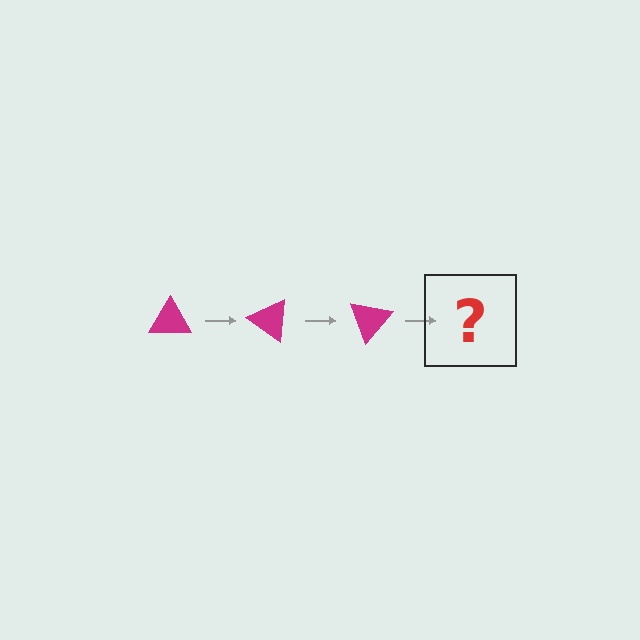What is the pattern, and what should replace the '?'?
The pattern is that the triangle rotates 35 degrees each step. The '?' should be a magenta triangle rotated 105 degrees.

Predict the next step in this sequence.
The next step is a magenta triangle rotated 105 degrees.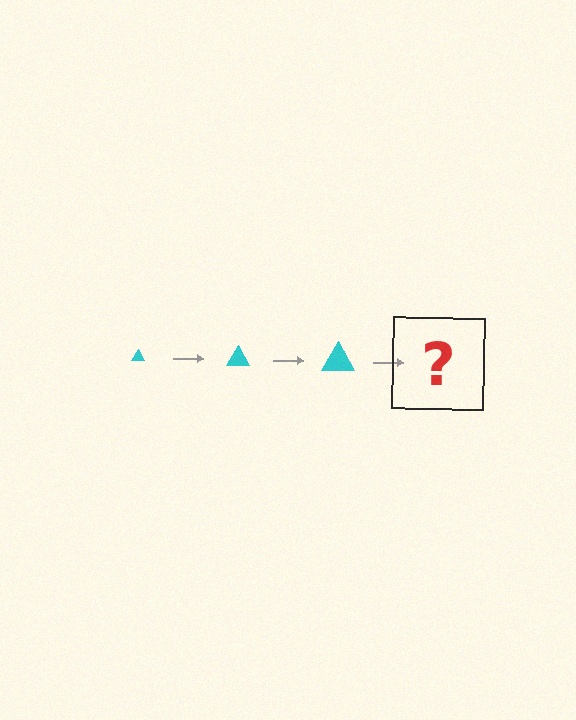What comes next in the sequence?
The next element should be a cyan triangle, larger than the previous one.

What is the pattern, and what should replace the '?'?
The pattern is that the triangle gets progressively larger each step. The '?' should be a cyan triangle, larger than the previous one.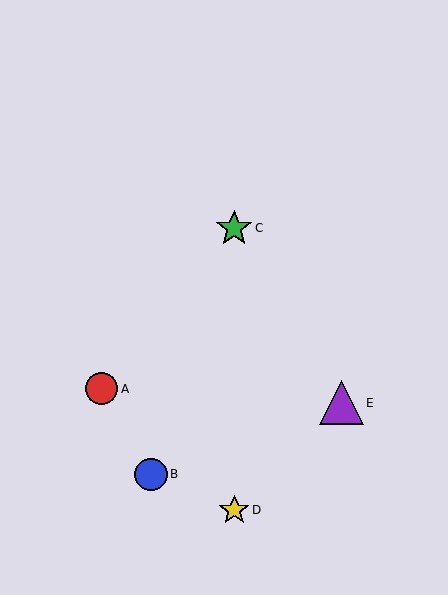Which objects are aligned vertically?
Objects C, D are aligned vertically.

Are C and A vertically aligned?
No, C is at x≈234 and A is at x≈101.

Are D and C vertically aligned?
Yes, both are at x≈234.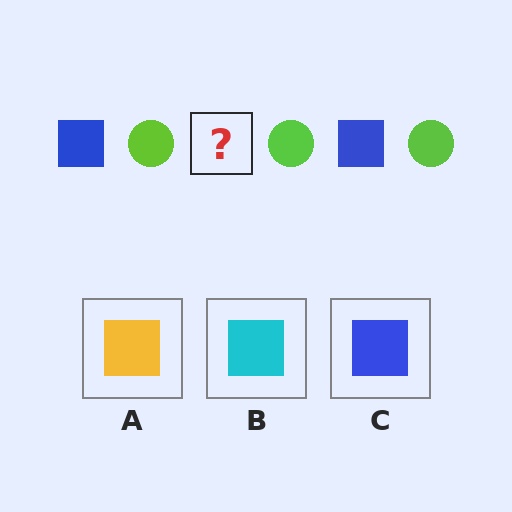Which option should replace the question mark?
Option C.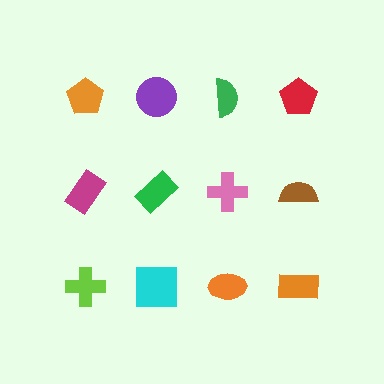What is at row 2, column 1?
A magenta rectangle.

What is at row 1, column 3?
A green semicircle.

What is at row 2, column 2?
A green rectangle.